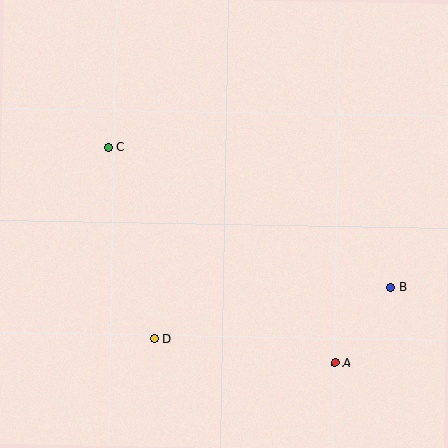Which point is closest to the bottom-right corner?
Point A is closest to the bottom-right corner.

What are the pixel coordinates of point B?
Point B is at (391, 287).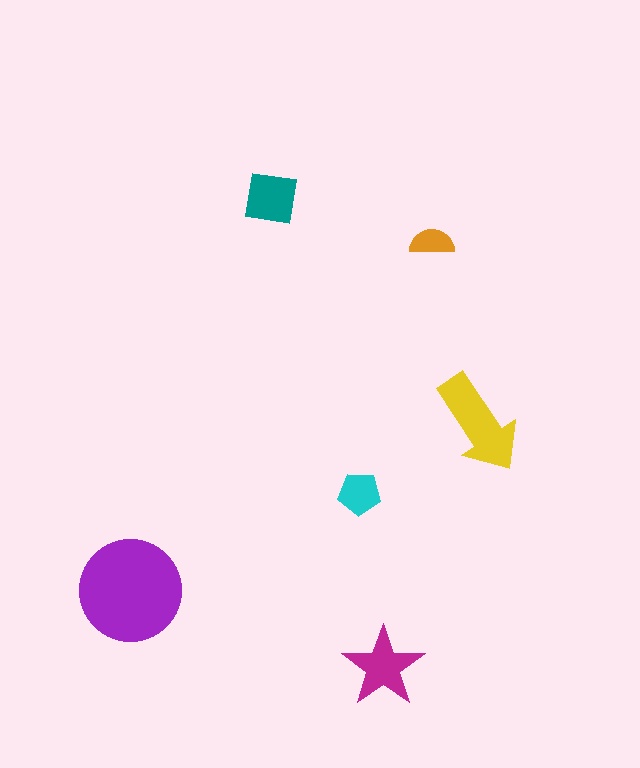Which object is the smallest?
The orange semicircle.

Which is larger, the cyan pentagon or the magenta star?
The magenta star.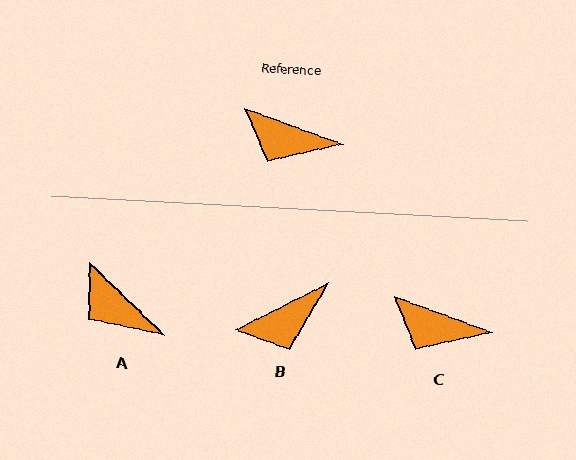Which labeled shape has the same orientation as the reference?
C.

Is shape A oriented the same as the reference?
No, it is off by about 24 degrees.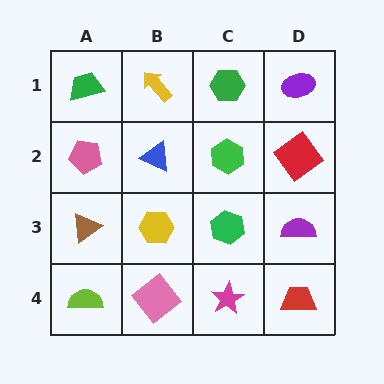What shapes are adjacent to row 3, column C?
A green hexagon (row 2, column C), a magenta star (row 4, column C), a yellow hexagon (row 3, column B), a purple semicircle (row 3, column D).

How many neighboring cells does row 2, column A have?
3.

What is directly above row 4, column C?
A green hexagon.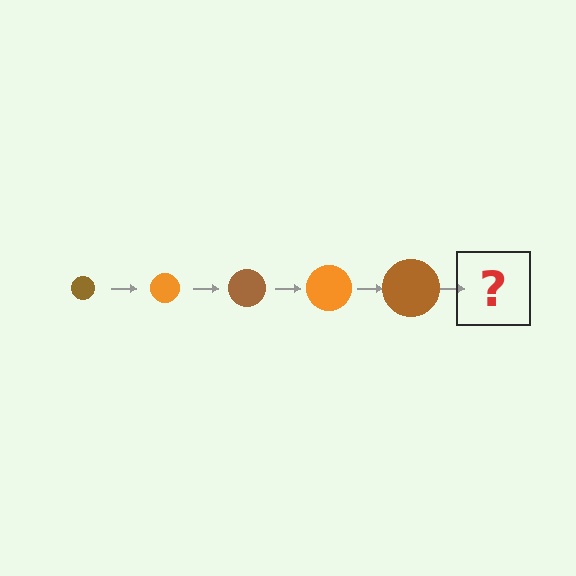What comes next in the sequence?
The next element should be an orange circle, larger than the previous one.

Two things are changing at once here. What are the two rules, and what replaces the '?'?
The two rules are that the circle grows larger each step and the color cycles through brown and orange. The '?' should be an orange circle, larger than the previous one.